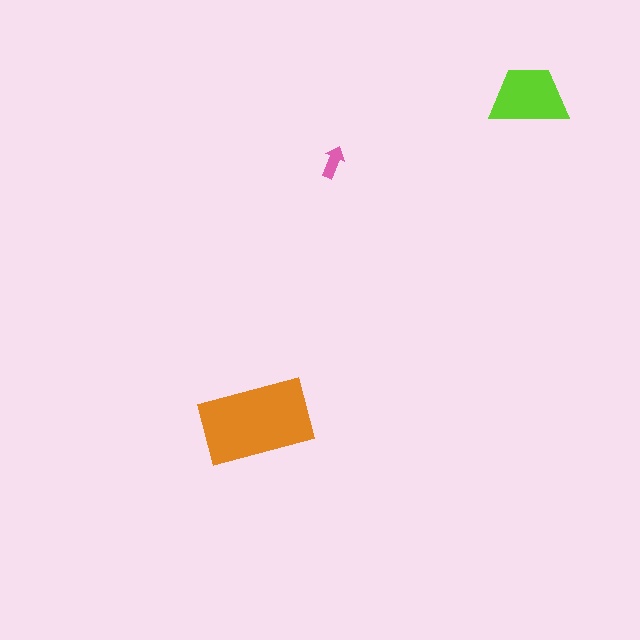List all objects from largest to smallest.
The orange rectangle, the lime trapezoid, the pink arrow.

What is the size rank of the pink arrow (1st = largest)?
3rd.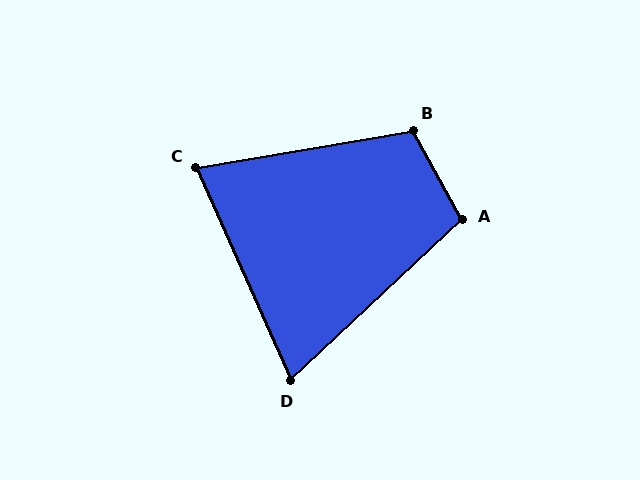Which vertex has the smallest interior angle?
D, at approximately 71 degrees.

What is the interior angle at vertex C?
Approximately 76 degrees (acute).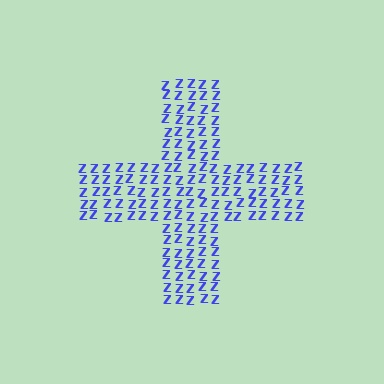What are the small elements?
The small elements are letter Z's.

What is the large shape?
The large shape is a cross.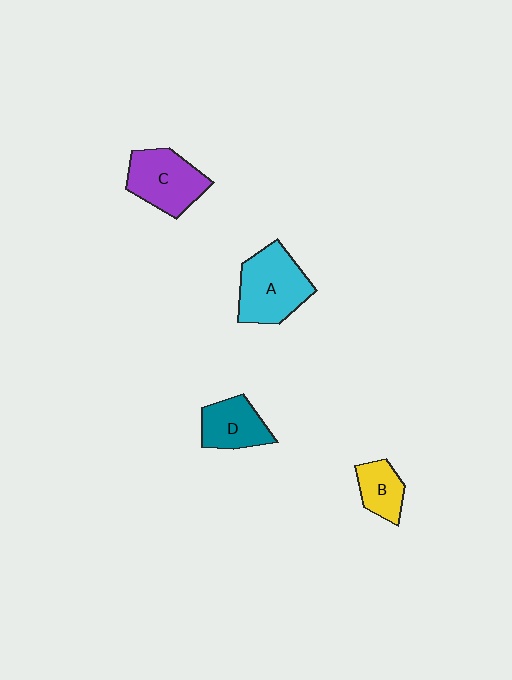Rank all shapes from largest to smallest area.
From largest to smallest: A (cyan), C (purple), D (teal), B (yellow).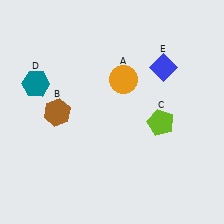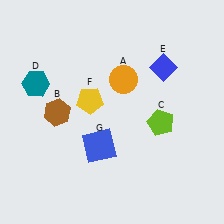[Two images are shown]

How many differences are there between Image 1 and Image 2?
There are 2 differences between the two images.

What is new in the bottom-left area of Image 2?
A blue square (G) was added in the bottom-left area of Image 2.